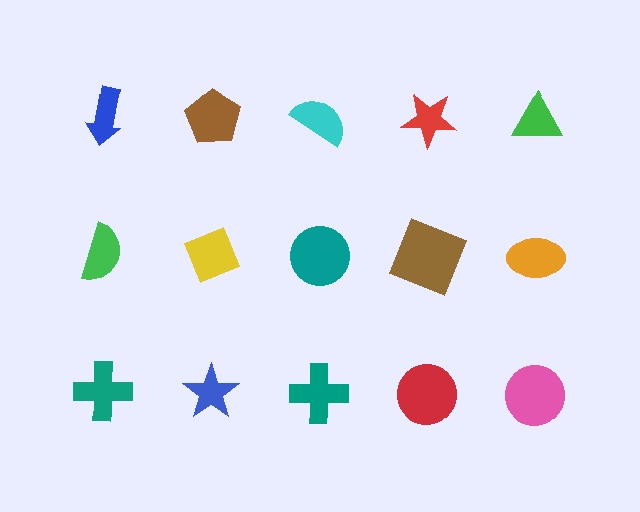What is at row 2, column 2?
A yellow diamond.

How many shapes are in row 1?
5 shapes.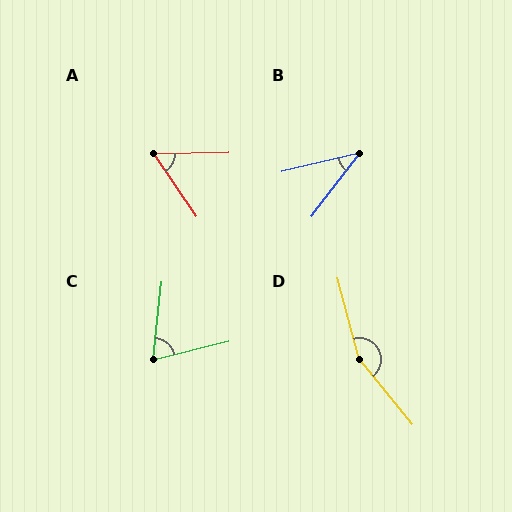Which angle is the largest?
D, at approximately 155 degrees.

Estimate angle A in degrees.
Approximately 56 degrees.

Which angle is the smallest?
B, at approximately 39 degrees.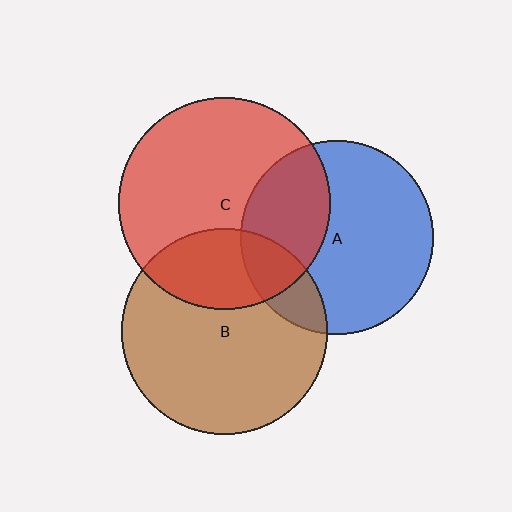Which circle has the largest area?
Circle C (red).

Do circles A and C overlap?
Yes.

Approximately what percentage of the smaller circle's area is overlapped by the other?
Approximately 35%.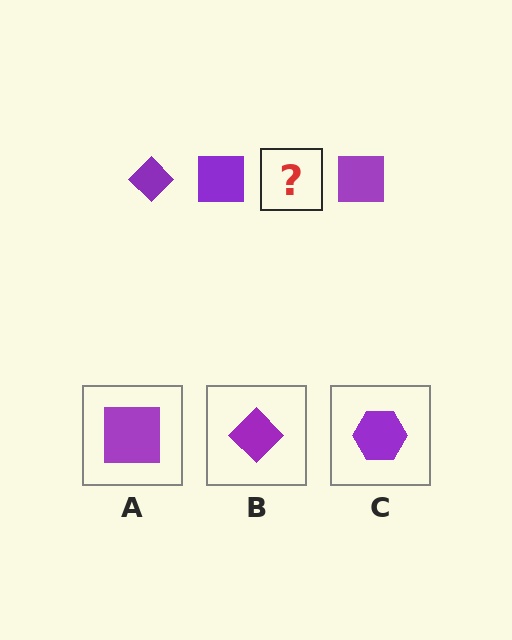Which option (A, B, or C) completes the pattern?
B.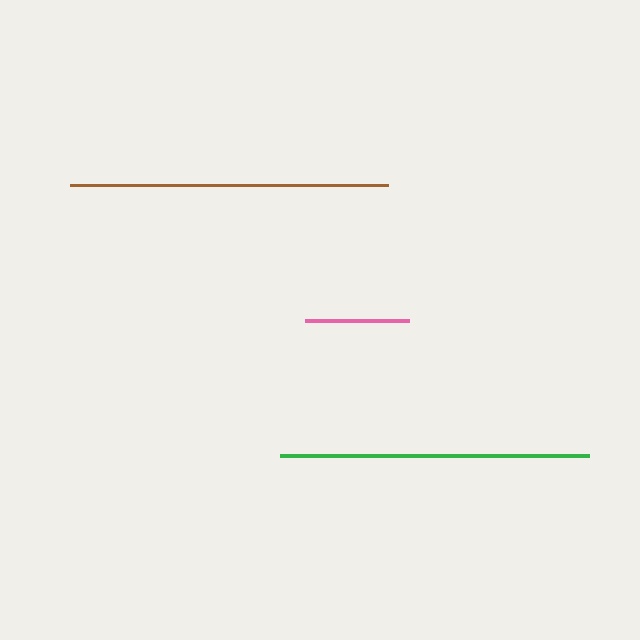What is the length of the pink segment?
The pink segment is approximately 104 pixels long.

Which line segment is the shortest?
The pink line is the shortest at approximately 104 pixels.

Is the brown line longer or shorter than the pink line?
The brown line is longer than the pink line.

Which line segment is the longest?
The brown line is the longest at approximately 317 pixels.